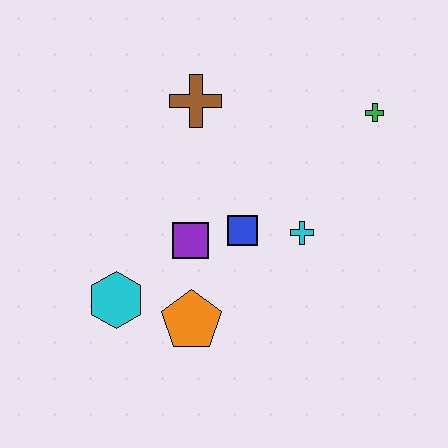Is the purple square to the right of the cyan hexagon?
Yes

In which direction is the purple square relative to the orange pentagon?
The purple square is above the orange pentagon.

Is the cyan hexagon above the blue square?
No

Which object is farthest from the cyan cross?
The cyan hexagon is farthest from the cyan cross.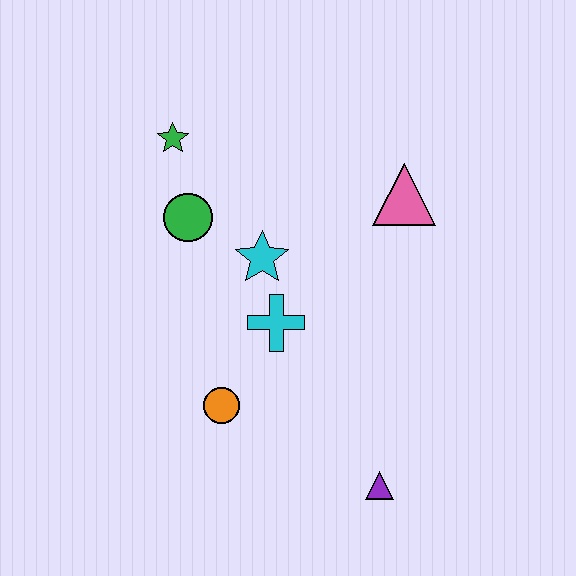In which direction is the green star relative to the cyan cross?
The green star is above the cyan cross.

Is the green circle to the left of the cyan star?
Yes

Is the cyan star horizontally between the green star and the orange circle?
No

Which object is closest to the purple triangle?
The orange circle is closest to the purple triangle.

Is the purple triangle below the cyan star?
Yes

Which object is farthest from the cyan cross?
The green star is farthest from the cyan cross.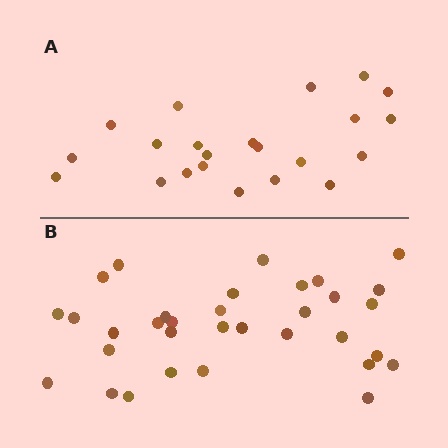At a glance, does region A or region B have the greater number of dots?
Region B (the bottom region) has more dots.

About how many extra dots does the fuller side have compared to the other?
Region B has roughly 12 or so more dots than region A.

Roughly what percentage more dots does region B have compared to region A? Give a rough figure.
About 50% more.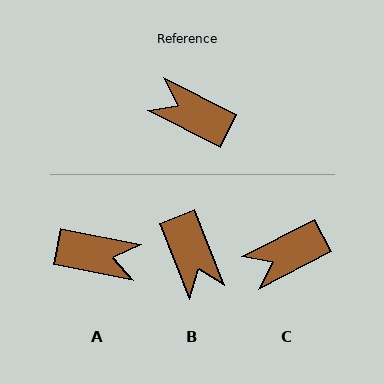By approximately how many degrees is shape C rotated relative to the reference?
Approximately 54 degrees counter-clockwise.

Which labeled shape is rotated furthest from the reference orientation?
A, about 165 degrees away.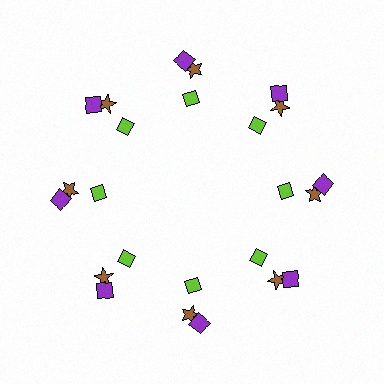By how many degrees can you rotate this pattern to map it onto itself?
The pattern maps onto itself every 45 degrees of rotation.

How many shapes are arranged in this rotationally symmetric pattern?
There are 24 shapes, arranged in 8 groups of 3.